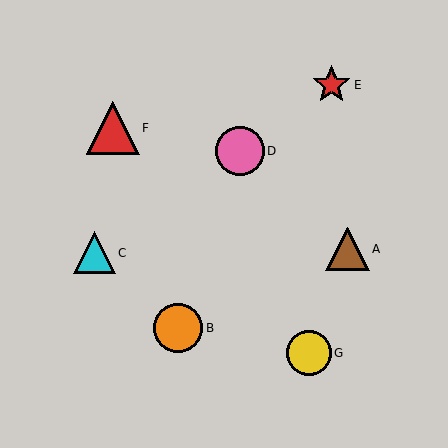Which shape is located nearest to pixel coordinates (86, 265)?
The cyan triangle (labeled C) at (94, 253) is nearest to that location.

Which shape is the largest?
The red triangle (labeled F) is the largest.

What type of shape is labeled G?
Shape G is a yellow circle.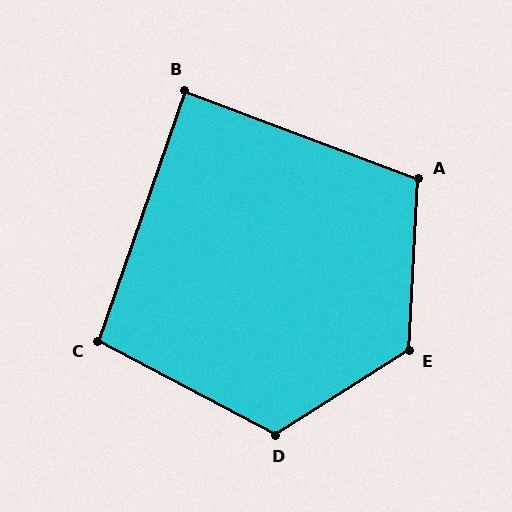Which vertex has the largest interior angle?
E, at approximately 125 degrees.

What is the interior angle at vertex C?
Approximately 99 degrees (obtuse).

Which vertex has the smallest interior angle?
B, at approximately 89 degrees.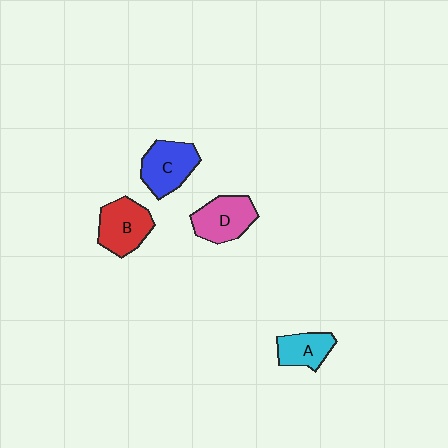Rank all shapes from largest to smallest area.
From largest to smallest: B (red), C (blue), D (pink), A (cyan).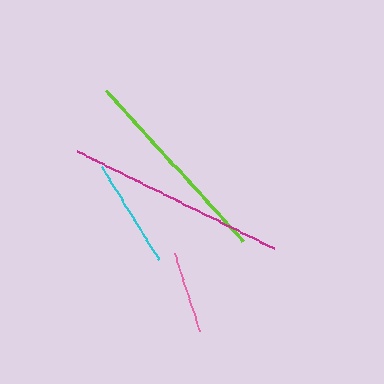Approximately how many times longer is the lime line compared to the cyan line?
The lime line is approximately 1.9 times the length of the cyan line.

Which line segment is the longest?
The magenta line is the longest at approximately 220 pixels.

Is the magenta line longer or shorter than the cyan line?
The magenta line is longer than the cyan line.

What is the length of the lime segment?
The lime segment is approximately 203 pixels long.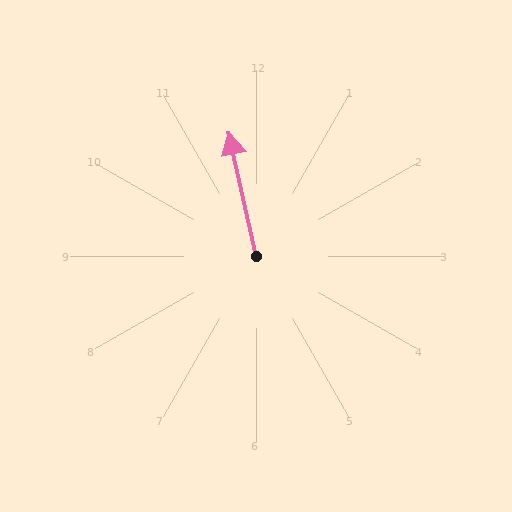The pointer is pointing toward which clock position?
Roughly 12 o'clock.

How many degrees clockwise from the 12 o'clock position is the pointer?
Approximately 348 degrees.